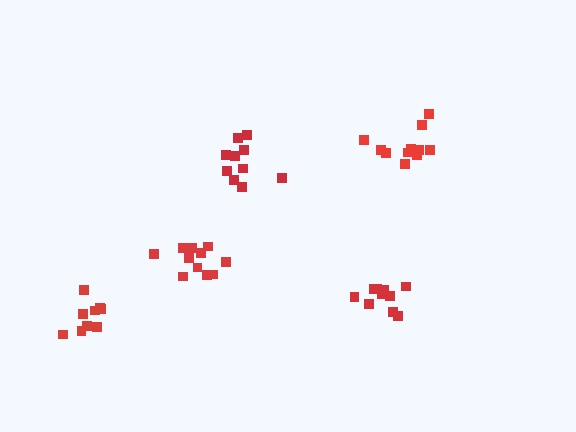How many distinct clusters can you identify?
There are 5 distinct clusters.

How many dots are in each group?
Group 1: 10 dots, Group 2: 11 dots, Group 3: 9 dots, Group 4: 11 dots, Group 5: 10 dots (51 total).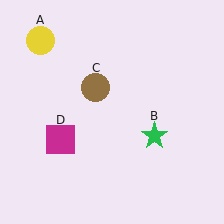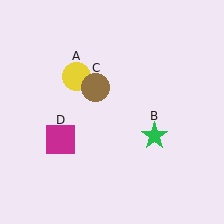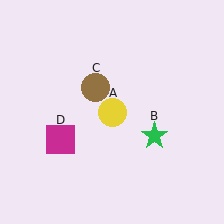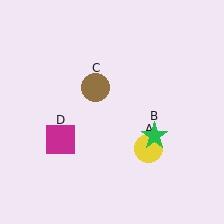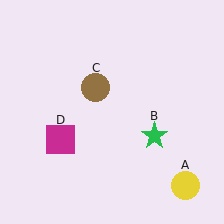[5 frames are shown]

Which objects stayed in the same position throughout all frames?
Green star (object B) and brown circle (object C) and magenta square (object D) remained stationary.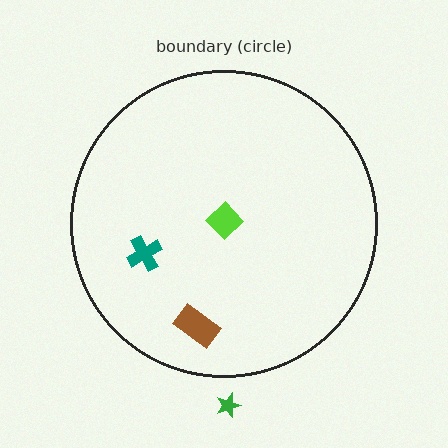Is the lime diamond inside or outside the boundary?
Inside.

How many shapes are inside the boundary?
3 inside, 1 outside.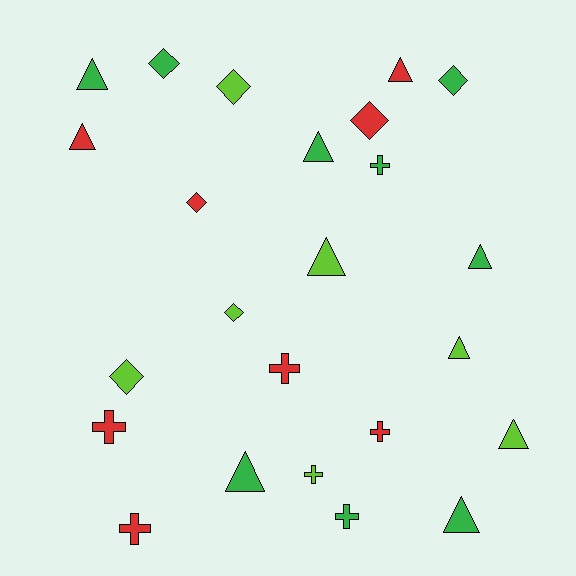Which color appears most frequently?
Green, with 9 objects.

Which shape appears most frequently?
Triangle, with 10 objects.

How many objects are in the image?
There are 24 objects.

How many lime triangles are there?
There are 3 lime triangles.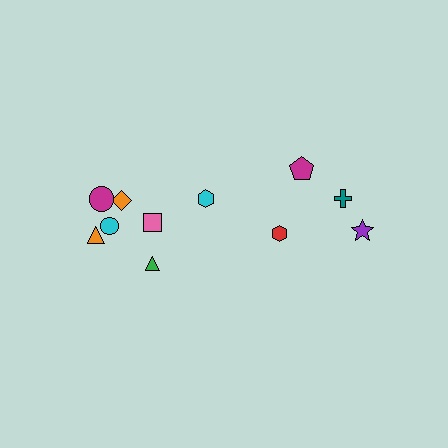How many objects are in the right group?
There are 4 objects.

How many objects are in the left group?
There are 7 objects.